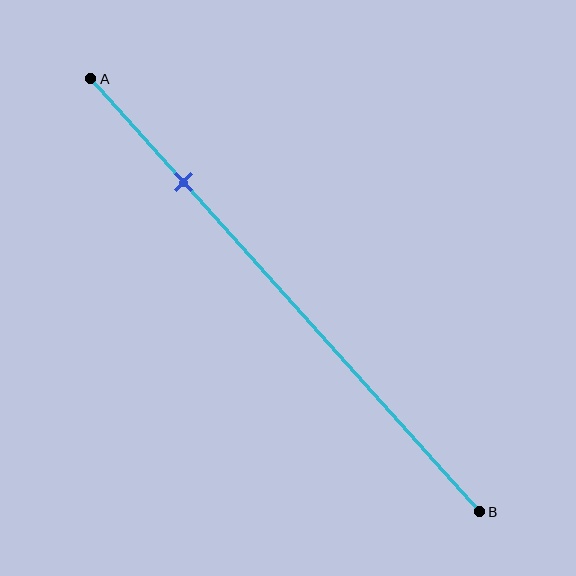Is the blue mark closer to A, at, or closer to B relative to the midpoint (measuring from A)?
The blue mark is closer to point A than the midpoint of segment AB.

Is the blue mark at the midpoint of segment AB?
No, the mark is at about 25% from A, not at the 50% midpoint.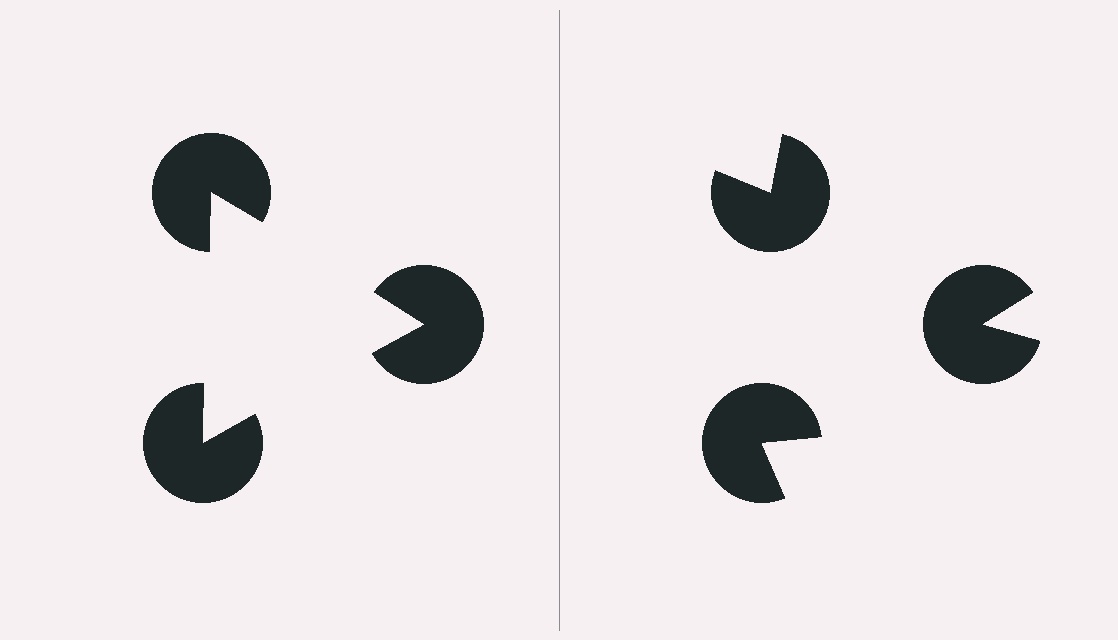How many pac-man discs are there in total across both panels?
6 — 3 on each side.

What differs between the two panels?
The pac-man discs are positioned identically on both sides; only the wedge orientations differ. On the left they align to a triangle; on the right they are misaligned.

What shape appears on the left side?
An illusory triangle.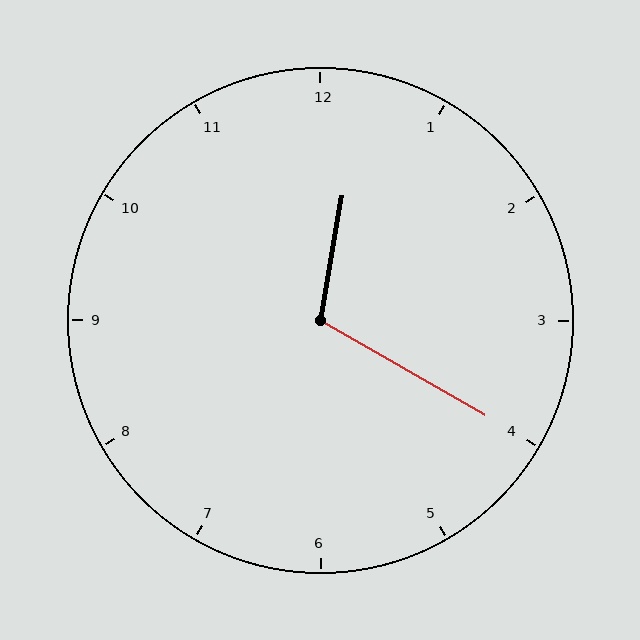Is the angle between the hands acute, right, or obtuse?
It is obtuse.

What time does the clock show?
12:20.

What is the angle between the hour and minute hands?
Approximately 110 degrees.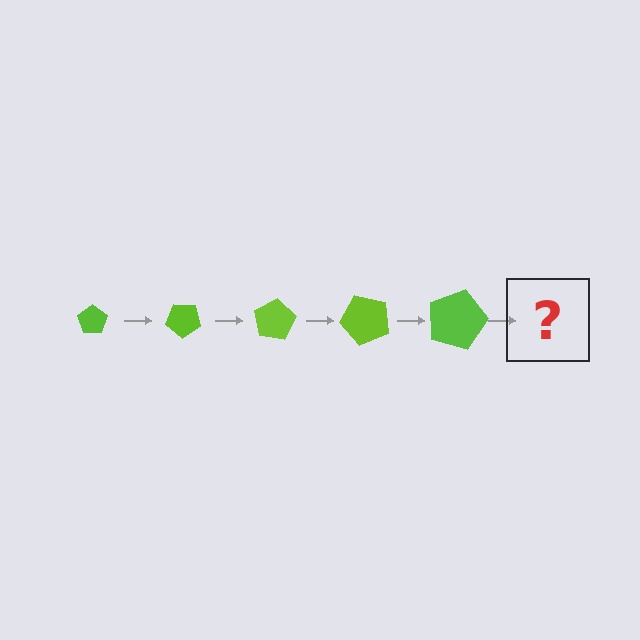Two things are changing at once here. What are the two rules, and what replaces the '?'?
The two rules are that the pentagon grows larger each step and it rotates 40 degrees each step. The '?' should be a pentagon, larger than the previous one and rotated 200 degrees from the start.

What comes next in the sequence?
The next element should be a pentagon, larger than the previous one and rotated 200 degrees from the start.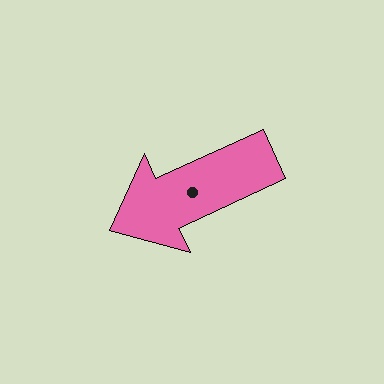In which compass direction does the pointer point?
Southwest.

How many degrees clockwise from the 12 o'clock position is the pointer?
Approximately 245 degrees.